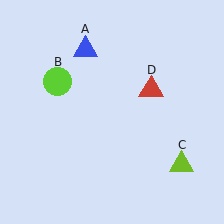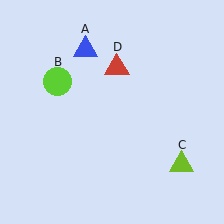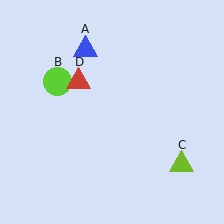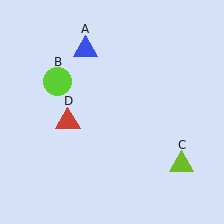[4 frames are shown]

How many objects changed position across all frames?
1 object changed position: red triangle (object D).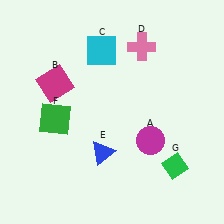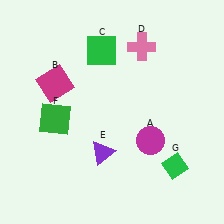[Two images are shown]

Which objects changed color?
C changed from cyan to green. E changed from blue to purple.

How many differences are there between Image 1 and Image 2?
There are 2 differences between the two images.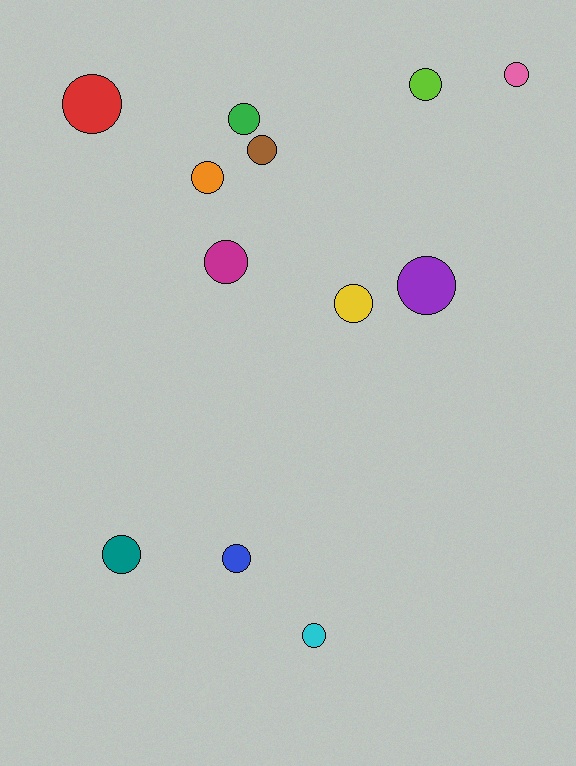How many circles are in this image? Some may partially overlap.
There are 12 circles.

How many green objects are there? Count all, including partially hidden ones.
There is 1 green object.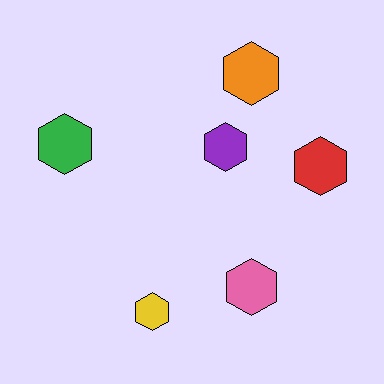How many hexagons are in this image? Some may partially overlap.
There are 6 hexagons.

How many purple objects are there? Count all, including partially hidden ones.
There is 1 purple object.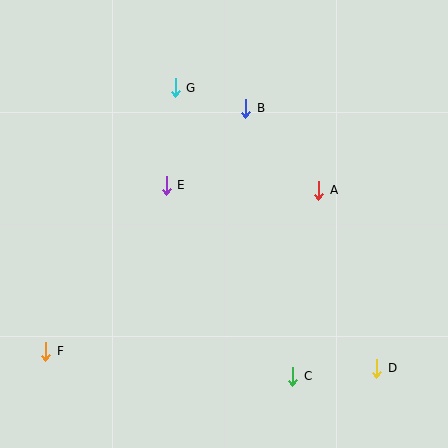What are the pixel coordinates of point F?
Point F is at (46, 351).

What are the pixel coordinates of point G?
Point G is at (175, 88).